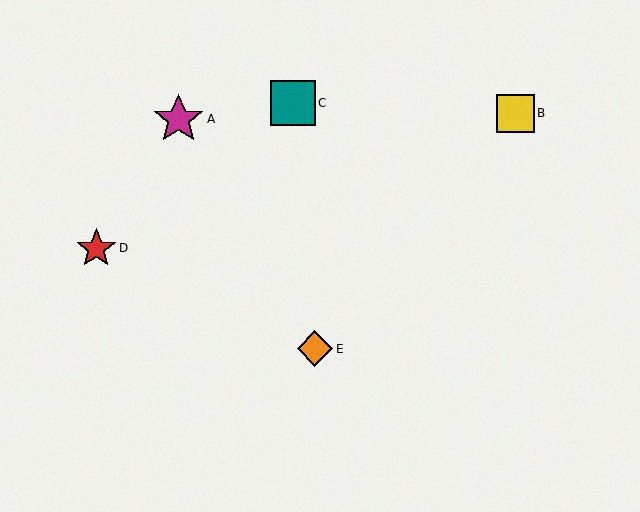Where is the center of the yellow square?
The center of the yellow square is at (515, 113).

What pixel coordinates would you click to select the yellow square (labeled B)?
Click at (515, 113) to select the yellow square B.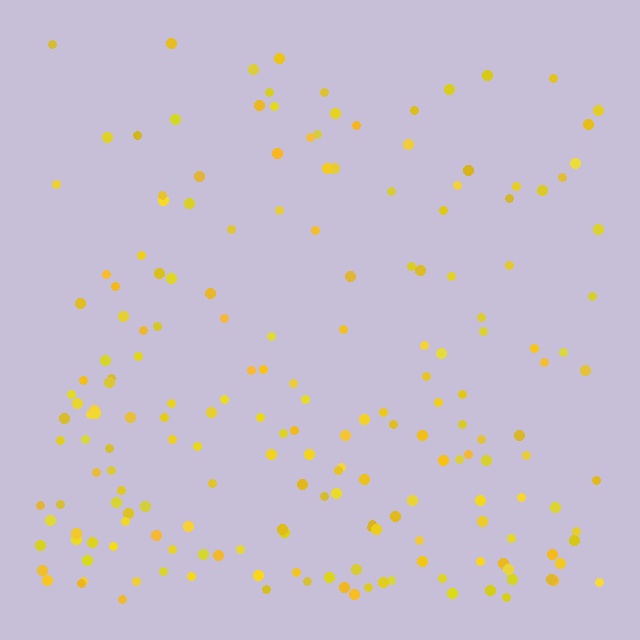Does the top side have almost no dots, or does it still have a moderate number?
Still a moderate number, just noticeably fewer than the bottom.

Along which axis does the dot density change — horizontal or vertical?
Vertical.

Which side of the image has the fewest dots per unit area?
The top.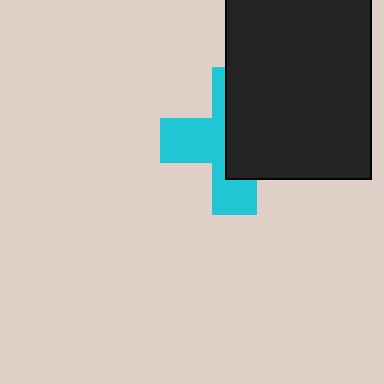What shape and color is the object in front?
The object in front is a black rectangle.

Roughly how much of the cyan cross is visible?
About half of it is visible (roughly 49%).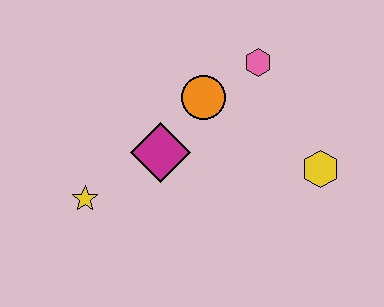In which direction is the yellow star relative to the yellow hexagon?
The yellow star is to the left of the yellow hexagon.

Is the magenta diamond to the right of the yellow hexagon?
No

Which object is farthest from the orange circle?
The yellow star is farthest from the orange circle.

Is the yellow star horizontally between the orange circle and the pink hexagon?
No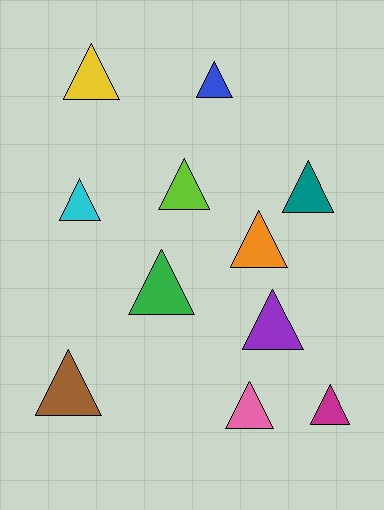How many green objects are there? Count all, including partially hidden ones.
There is 1 green object.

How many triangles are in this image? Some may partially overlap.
There are 11 triangles.